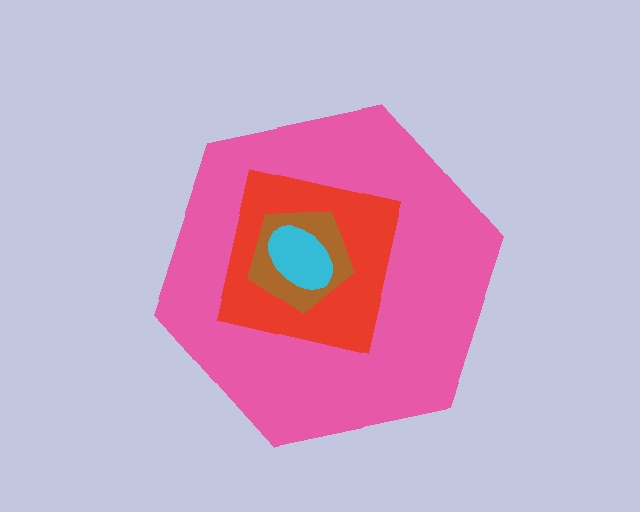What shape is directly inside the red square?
The brown pentagon.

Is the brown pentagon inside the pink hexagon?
Yes.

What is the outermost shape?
The pink hexagon.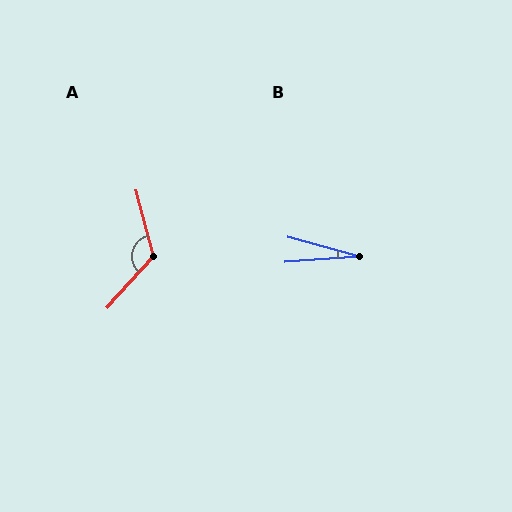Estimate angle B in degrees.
Approximately 19 degrees.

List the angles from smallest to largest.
B (19°), A (123°).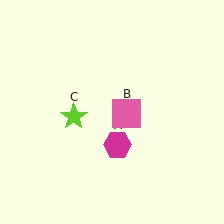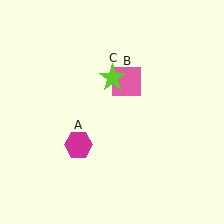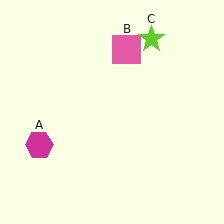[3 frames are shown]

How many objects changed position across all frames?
3 objects changed position: magenta hexagon (object A), pink square (object B), lime star (object C).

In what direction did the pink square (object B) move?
The pink square (object B) moved up.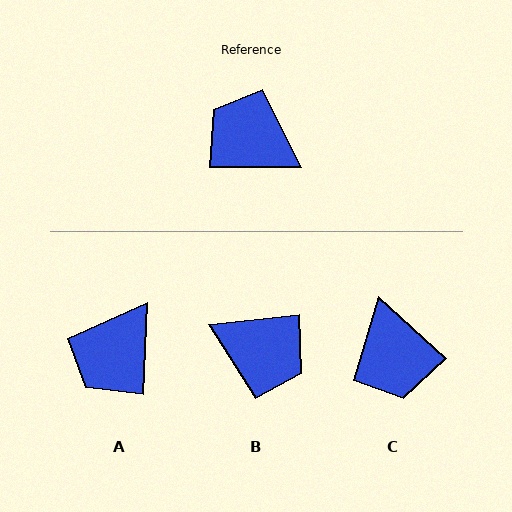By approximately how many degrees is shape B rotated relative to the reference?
Approximately 174 degrees clockwise.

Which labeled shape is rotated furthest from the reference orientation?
B, about 174 degrees away.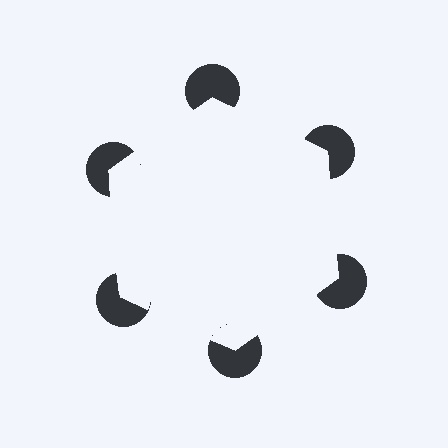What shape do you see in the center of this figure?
An illusory hexagon — its edges are inferred from the aligned wedge cuts in the pac-man discs, not physically drawn.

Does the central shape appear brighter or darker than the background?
It typically appears slightly brighter than the background, even though no actual brightness change is drawn.